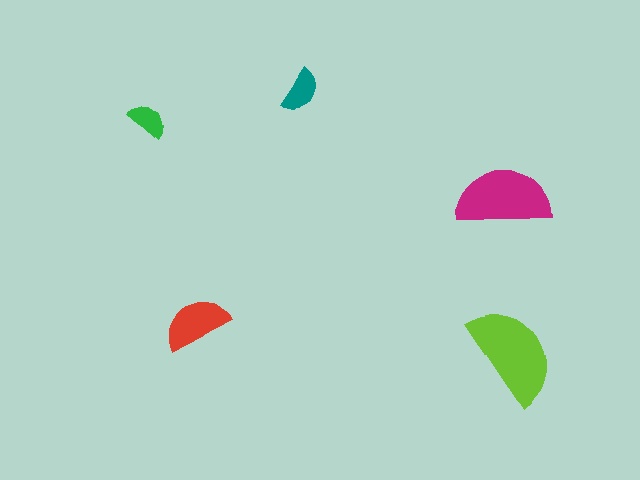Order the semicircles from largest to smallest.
the lime one, the magenta one, the red one, the teal one, the green one.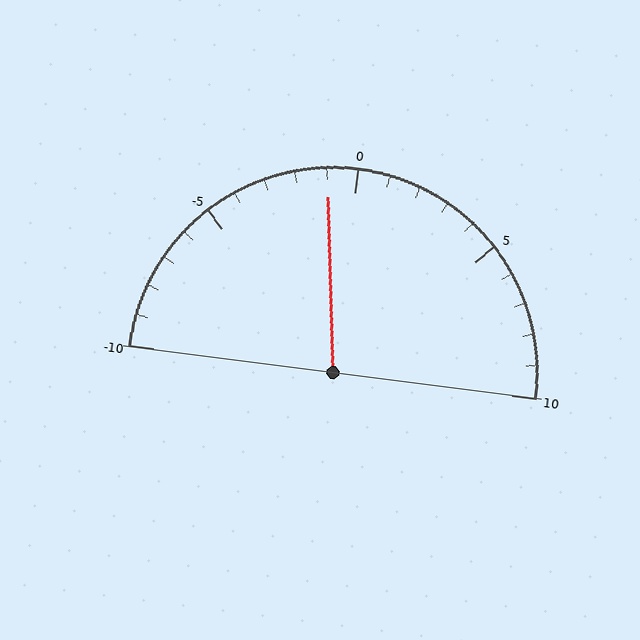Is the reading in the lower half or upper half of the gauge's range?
The reading is in the lower half of the range (-10 to 10).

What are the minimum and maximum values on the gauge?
The gauge ranges from -10 to 10.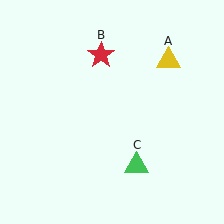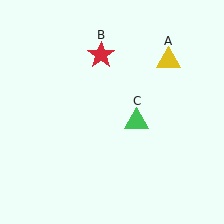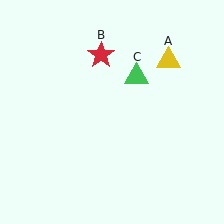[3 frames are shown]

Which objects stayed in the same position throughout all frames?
Yellow triangle (object A) and red star (object B) remained stationary.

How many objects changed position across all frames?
1 object changed position: green triangle (object C).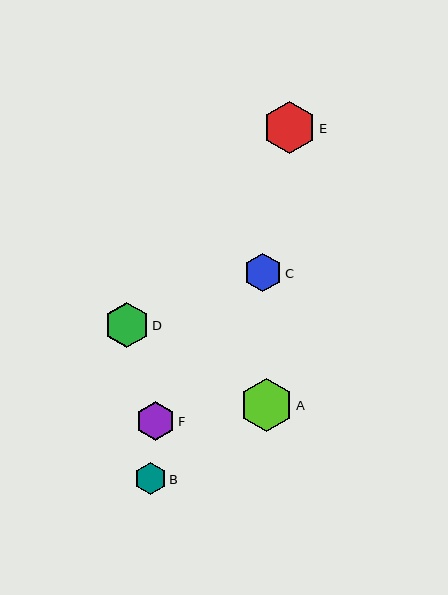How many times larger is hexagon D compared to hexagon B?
Hexagon D is approximately 1.4 times the size of hexagon B.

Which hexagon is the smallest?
Hexagon B is the smallest with a size of approximately 32 pixels.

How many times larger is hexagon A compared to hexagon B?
Hexagon A is approximately 1.7 times the size of hexagon B.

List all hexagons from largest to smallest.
From largest to smallest: A, E, D, F, C, B.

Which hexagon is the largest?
Hexagon A is the largest with a size of approximately 53 pixels.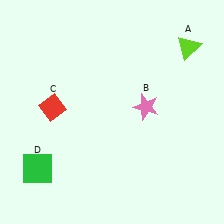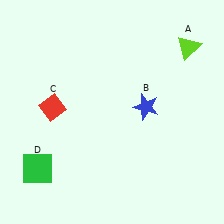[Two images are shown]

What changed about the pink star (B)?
In Image 1, B is pink. In Image 2, it changed to blue.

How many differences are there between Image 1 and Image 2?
There is 1 difference between the two images.